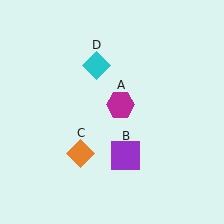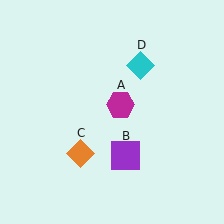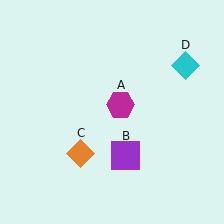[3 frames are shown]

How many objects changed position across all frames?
1 object changed position: cyan diamond (object D).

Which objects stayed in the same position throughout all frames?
Magenta hexagon (object A) and purple square (object B) and orange diamond (object C) remained stationary.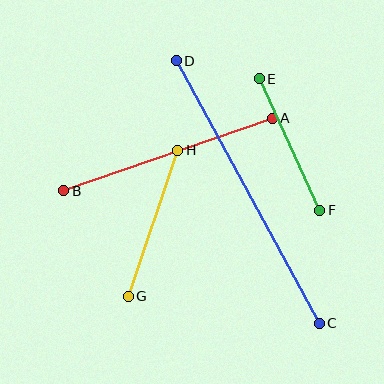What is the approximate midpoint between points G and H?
The midpoint is at approximately (153, 223) pixels.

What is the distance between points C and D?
The distance is approximately 299 pixels.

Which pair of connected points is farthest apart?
Points C and D are farthest apart.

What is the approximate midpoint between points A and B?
The midpoint is at approximately (168, 155) pixels.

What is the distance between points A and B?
The distance is approximately 220 pixels.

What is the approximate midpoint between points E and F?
The midpoint is at approximately (289, 144) pixels.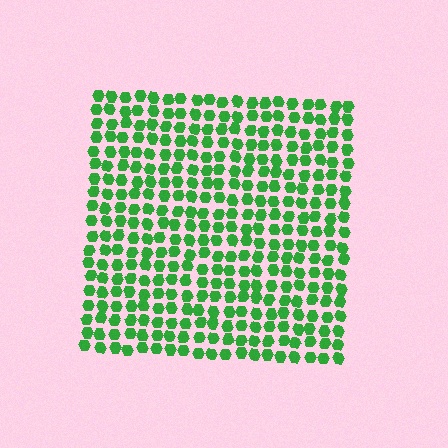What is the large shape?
The large shape is a square.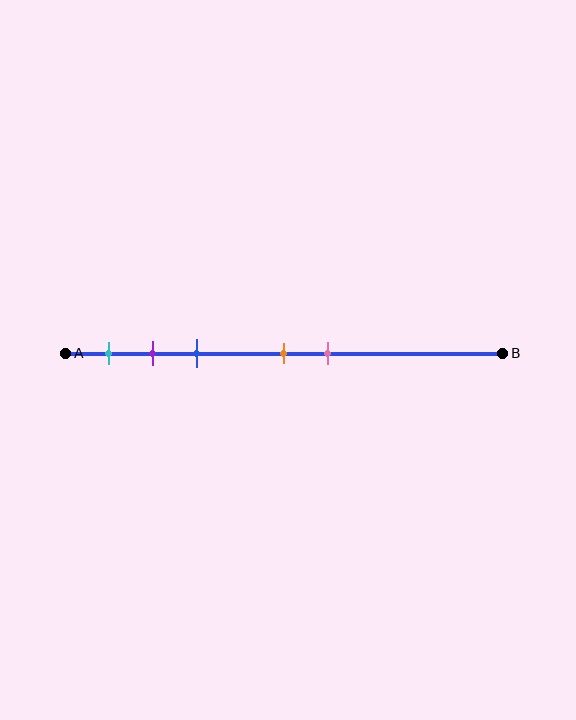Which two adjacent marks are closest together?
The purple and blue marks are the closest adjacent pair.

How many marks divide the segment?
There are 5 marks dividing the segment.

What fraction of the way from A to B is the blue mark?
The blue mark is approximately 30% (0.3) of the way from A to B.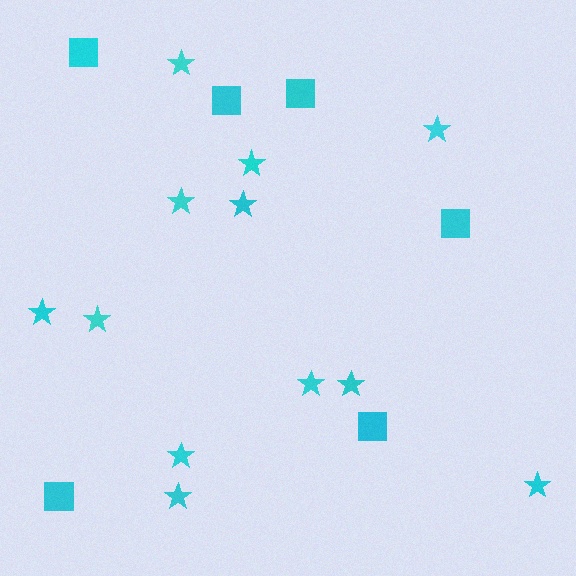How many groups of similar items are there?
There are 2 groups: one group of squares (6) and one group of stars (12).